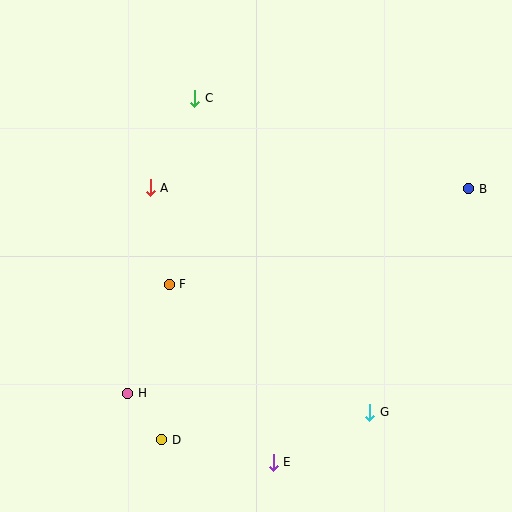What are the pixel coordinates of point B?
Point B is at (469, 189).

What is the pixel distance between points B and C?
The distance between B and C is 289 pixels.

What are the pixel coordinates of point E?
Point E is at (273, 462).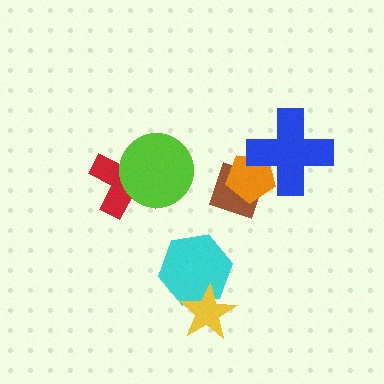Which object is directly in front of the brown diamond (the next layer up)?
The orange pentagon is directly in front of the brown diamond.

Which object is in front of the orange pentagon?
The blue cross is in front of the orange pentagon.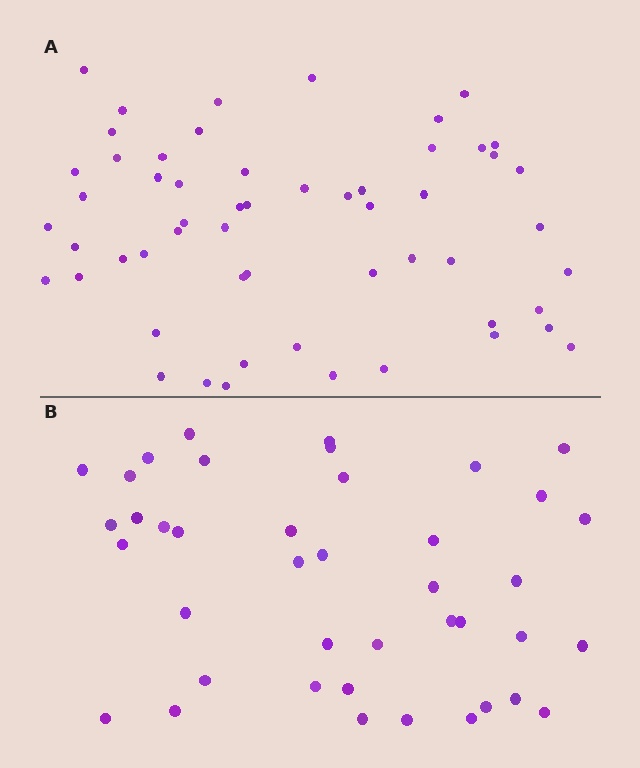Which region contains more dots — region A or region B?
Region A (the top region) has more dots.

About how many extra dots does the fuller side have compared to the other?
Region A has approximately 15 more dots than region B.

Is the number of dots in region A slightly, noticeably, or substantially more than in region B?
Region A has noticeably more, but not dramatically so. The ratio is roughly 1.4 to 1.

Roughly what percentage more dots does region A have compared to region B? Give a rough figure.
About 35% more.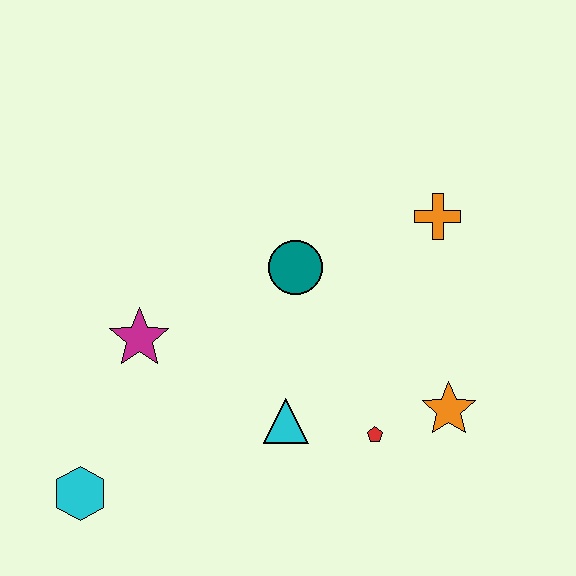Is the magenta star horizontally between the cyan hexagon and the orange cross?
Yes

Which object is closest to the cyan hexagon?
The magenta star is closest to the cyan hexagon.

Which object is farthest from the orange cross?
The cyan hexagon is farthest from the orange cross.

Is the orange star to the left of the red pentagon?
No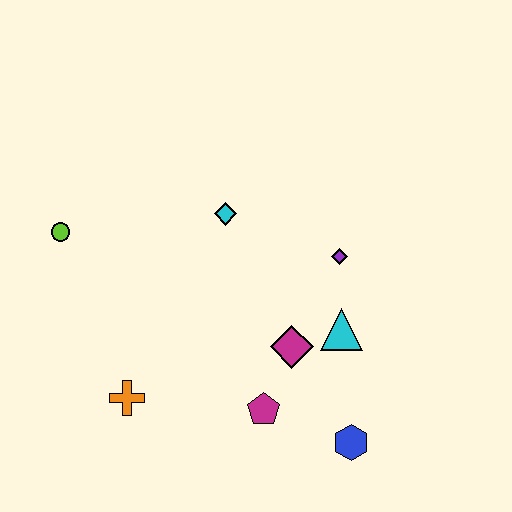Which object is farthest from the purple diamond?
The lime circle is farthest from the purple diamond.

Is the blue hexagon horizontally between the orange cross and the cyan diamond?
No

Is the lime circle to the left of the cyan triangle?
Yes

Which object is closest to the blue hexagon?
The magenta pentagon is closest to the blue hexagon.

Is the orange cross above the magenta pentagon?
Yes